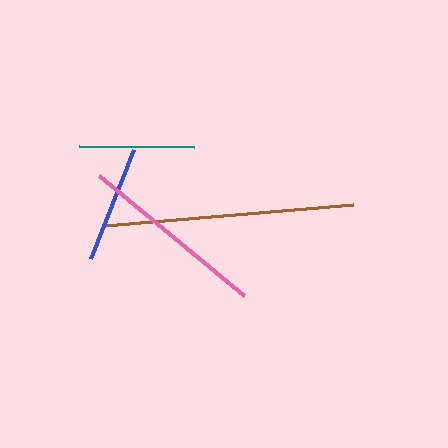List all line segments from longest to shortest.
From longest to shortest: brown, pink, blue, teal.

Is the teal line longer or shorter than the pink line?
The pink line is longer than the teal line.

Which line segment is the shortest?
The teal line is the shortest at approximately 114 pixels.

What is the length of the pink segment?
The pink segment is approximately 188 pixels long.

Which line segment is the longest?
The brown line is the longest at approximately 248 pixels.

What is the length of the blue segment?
The blue segment is approximately 117 pixels long.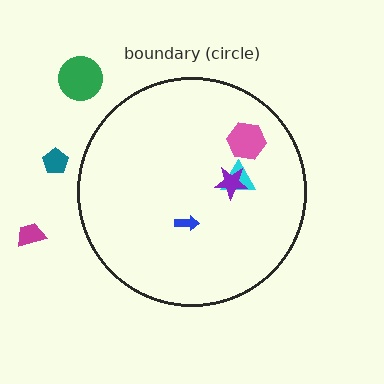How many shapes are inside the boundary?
4 inside, 3 outside.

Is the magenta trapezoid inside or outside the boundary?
Outside.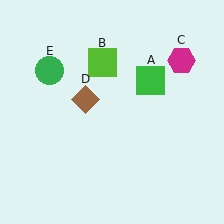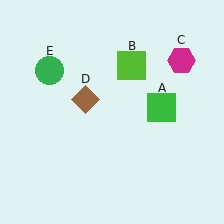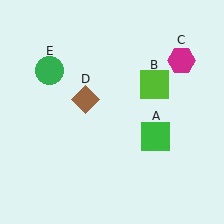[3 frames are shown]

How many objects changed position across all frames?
2 objects changed position: green square (object A), lime square (object B).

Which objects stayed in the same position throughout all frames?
Magenta hexagon (object C) and brown diamond (object D) and green circle (object E) remained stationary.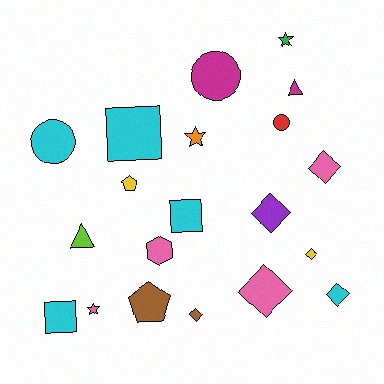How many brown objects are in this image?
There are 2 brown objects.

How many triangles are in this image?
There are 2 triangles.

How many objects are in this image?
There are 20 objects.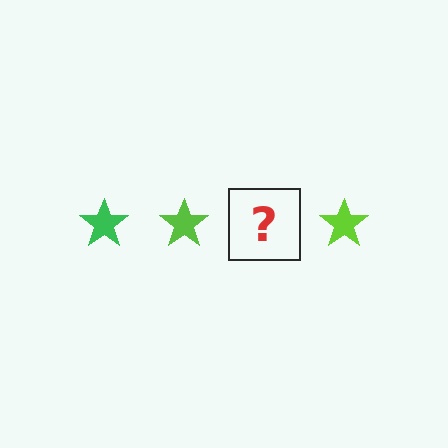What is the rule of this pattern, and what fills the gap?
The rule is that the pattern cycles through green, lime stars. The gap should be filled with a green star.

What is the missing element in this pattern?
The missing element is a green star.